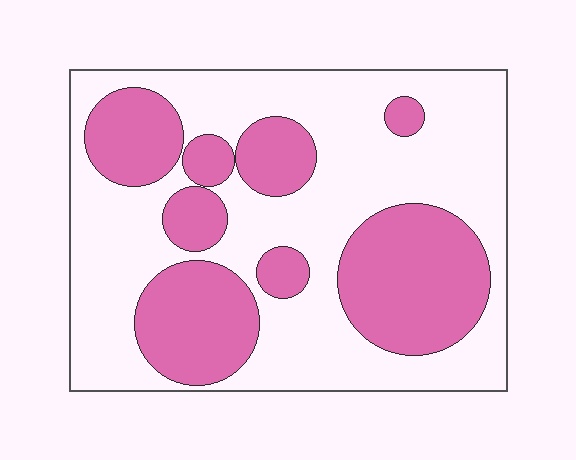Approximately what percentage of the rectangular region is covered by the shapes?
Approximately 35%.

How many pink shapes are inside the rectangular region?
8.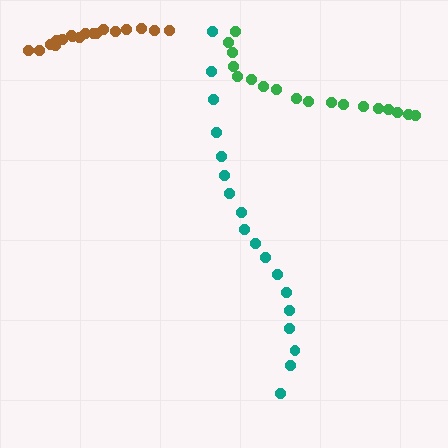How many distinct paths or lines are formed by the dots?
There are 3 distinct paths.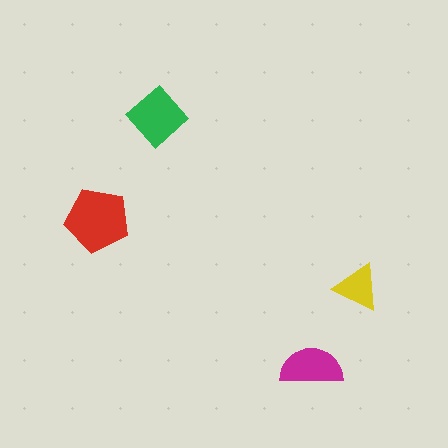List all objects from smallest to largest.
The yellow triangle, the magenta semicircle, the green diamond, the red pentagon.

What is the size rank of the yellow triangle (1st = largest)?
4th.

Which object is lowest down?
The magenta semicircle is bottommost.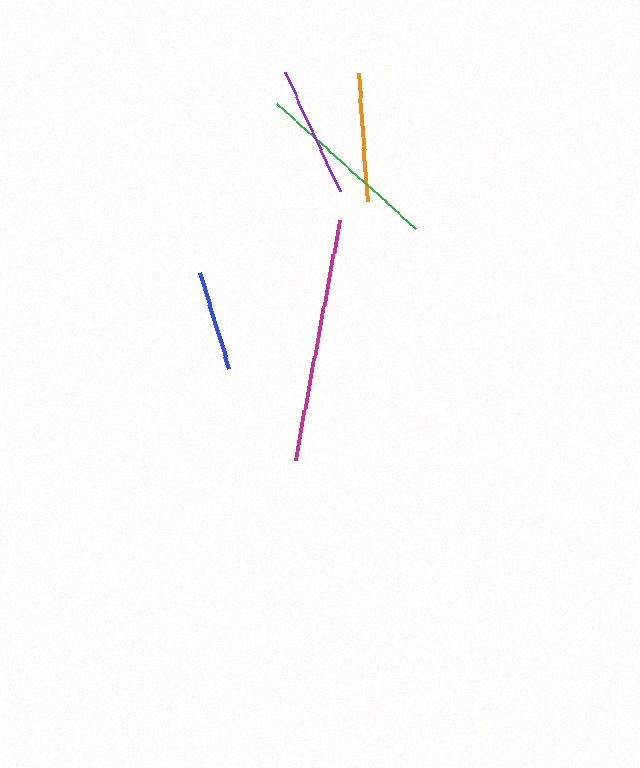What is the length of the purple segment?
The purple segment is approximately 132 pixels long.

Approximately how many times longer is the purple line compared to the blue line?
The purple line is approximately 1.3 times the length of the blue line.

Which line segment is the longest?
The magenta line is the longest at approximately 243 pixels.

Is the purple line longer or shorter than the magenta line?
The magenta line is longer than the purple line.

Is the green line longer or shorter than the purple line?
The green line is longer than the purple line.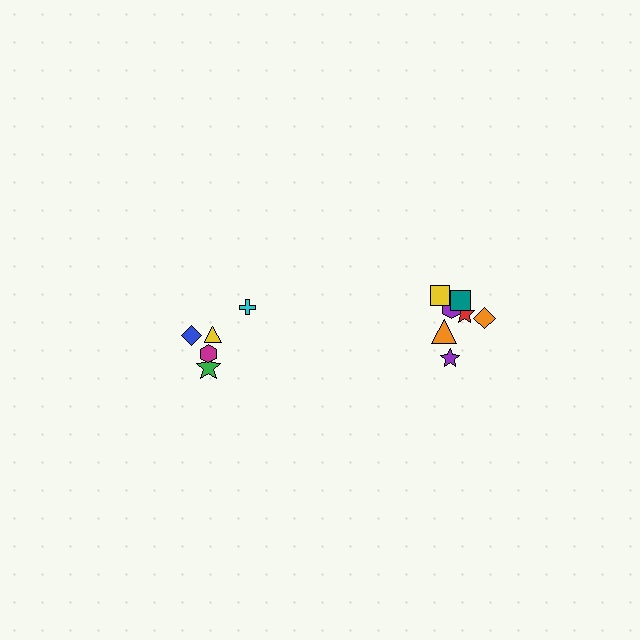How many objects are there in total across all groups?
There are 12 objects.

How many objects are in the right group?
There are 7 objects.